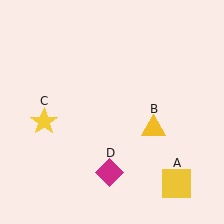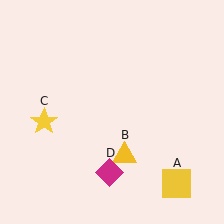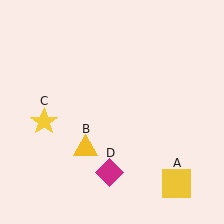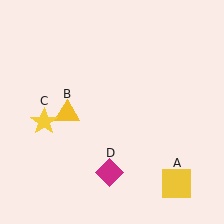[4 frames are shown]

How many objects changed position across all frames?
1 object changed position: yellow triangle (object B).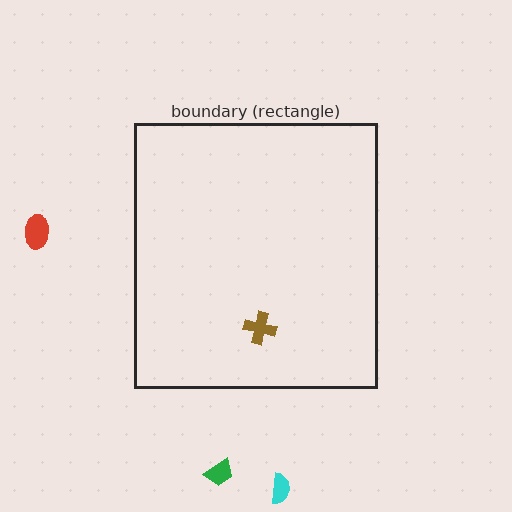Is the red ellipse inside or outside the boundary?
Outside.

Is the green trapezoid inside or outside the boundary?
Outside.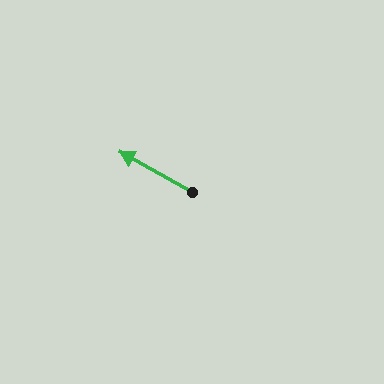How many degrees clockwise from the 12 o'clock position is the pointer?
Approximately 299 degrees.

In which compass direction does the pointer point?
Northwest.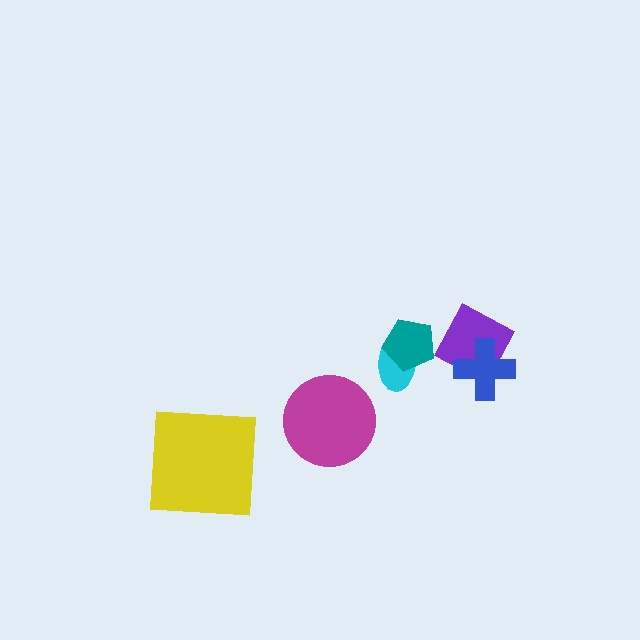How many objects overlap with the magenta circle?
0 objects overlap with the magenta circle.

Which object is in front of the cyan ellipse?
The teal pentagon is in front of the cyan ellipse.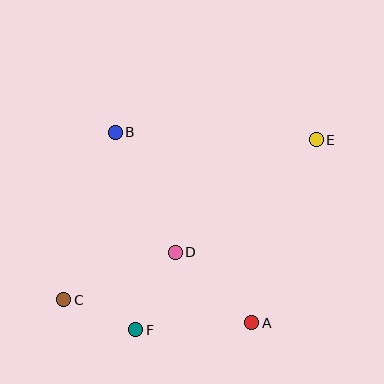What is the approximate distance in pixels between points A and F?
The distance between A and F is approximately 116 pixels.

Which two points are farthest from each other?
Points C and E are farthest from each other.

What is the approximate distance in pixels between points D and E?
The distance between D and E is approximately 180 pixels.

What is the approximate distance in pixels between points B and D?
The distance between B and D is approximately 134 pixels.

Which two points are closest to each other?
Points C and F are closest to each other.